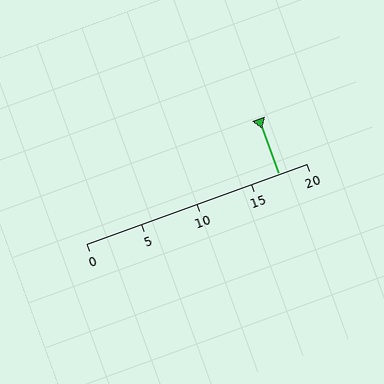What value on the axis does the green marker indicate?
The marker indicates approximately 17.5.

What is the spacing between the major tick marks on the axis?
The major ticks are spaced 5 apart.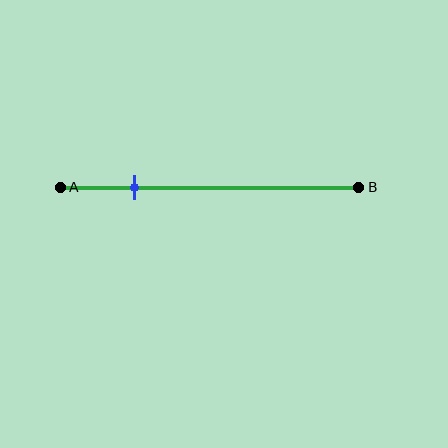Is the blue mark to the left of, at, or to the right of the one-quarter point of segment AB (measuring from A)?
The blue mark is approximately at the one-quarter point of segment AB.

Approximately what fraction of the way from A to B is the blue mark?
The blue mark is approximately 25% of the way from A to B.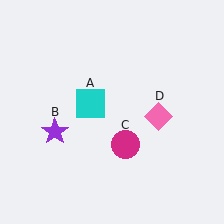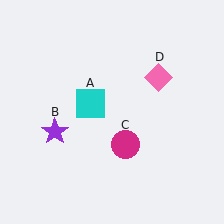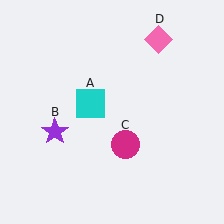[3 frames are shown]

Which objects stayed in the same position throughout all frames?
Cyan square (object A) and purple star (object B) and magenta circle (object C) remained stationary.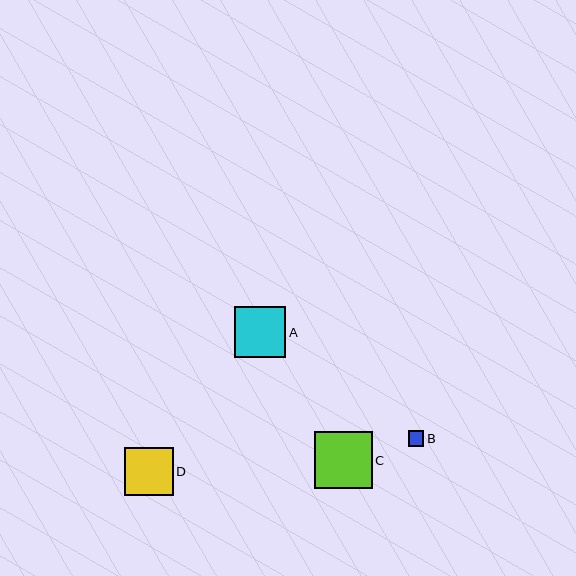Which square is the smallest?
Square B is the smallest with a size of approximately 16 pixels.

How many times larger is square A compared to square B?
Square A is approximately 3.3 times the size of square B.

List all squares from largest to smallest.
From largest to smallest: C, A, D, B.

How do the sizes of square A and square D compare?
Square A and square D are approximately the same size.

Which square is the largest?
Square C is the largest with a size of approximately 57 pixels.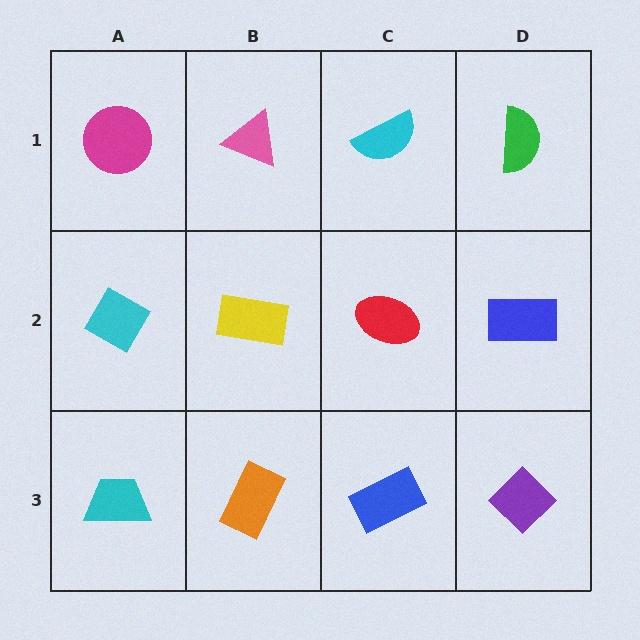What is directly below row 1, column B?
A yellow rectangle.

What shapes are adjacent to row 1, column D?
A blue rectangle (row 2, column D), a cyan semicircle (row 1, column C).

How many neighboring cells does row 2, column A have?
3.